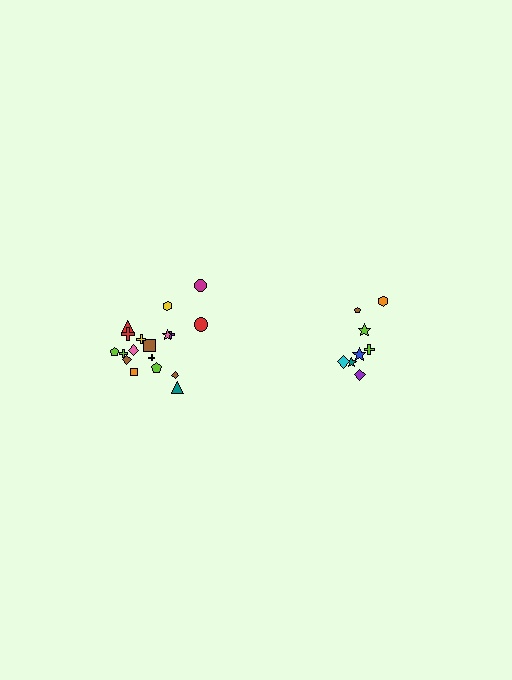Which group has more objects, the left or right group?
The left group.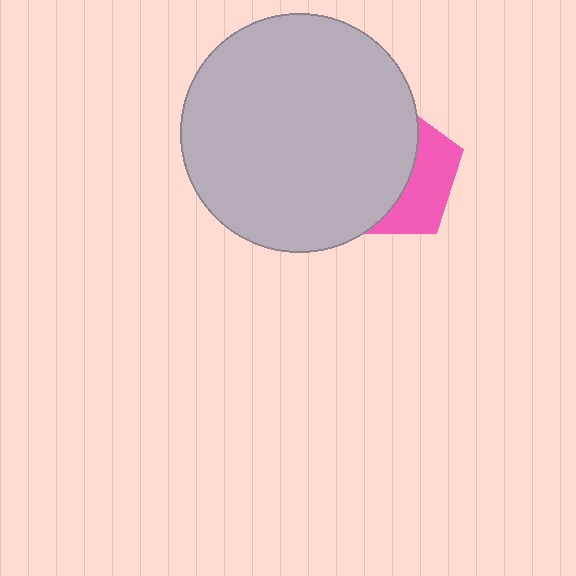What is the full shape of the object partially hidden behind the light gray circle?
The partially hidden object is a pink pentagon.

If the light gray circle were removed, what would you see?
You would see the complete pink pentagon.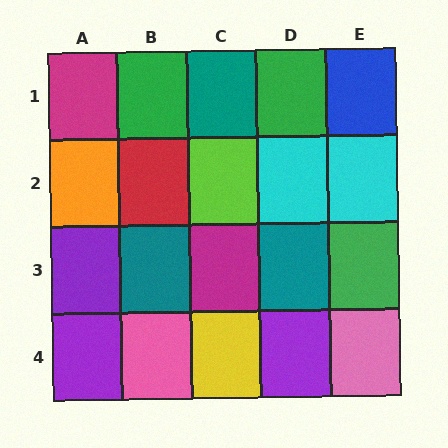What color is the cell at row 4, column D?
Purple.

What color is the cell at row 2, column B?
Red.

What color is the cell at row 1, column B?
Green.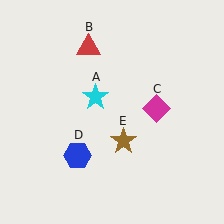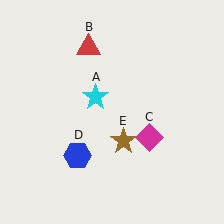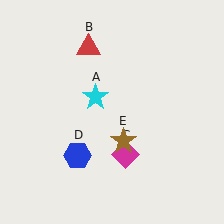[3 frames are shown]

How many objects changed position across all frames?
1 object changed position: magenta diamond (object C).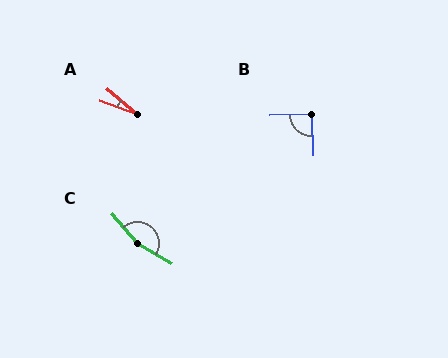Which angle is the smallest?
A, at approximately 20 degrees.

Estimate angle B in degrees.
Approximately 91 degrees.